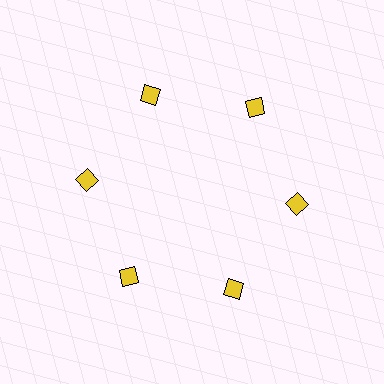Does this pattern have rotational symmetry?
Yes, this pattern has 6-fold rotational symmetry. It looks the same after rotating 60 degrees around the center.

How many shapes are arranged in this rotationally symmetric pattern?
There are 6 shapes, arranged in 6 groups of 1.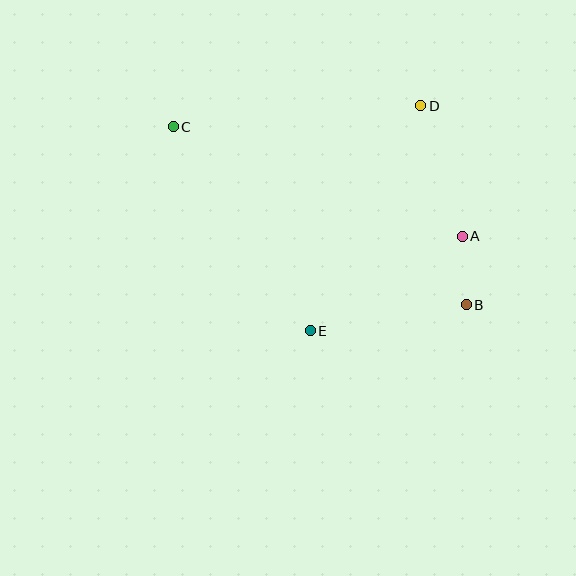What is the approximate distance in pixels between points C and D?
The distance between C and D is approximately 249 pixels.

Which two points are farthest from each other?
Points B and C are farthest from each other.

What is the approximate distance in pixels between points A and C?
The distance between A and C is approximately 309 pixels.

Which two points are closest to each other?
Points A and B are closest to each other.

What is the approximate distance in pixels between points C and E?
The distance between C and E is approximately 246 pixels.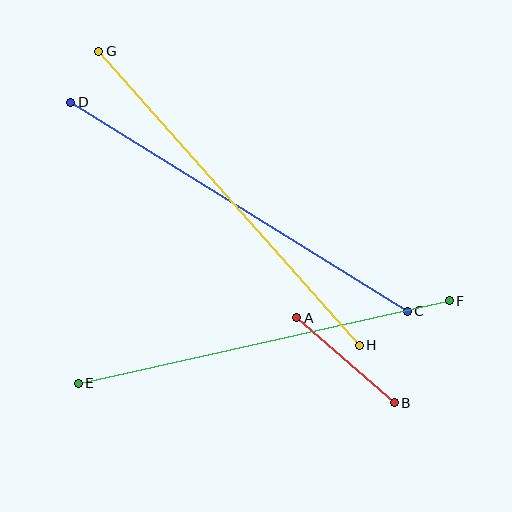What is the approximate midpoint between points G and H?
The midpoint is at approximately (229, 198) pixels.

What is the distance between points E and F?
The distance is approximately 380 pixels.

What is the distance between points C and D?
The distance is approximately 396 pixels.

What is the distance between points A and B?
The distance is approximately 130 pixels.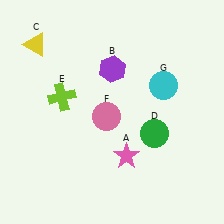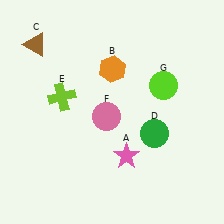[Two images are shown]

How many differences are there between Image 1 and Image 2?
There are 3 differences between the two images.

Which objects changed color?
B changed from purple to orange. C changed from yellow to brown. G changed from cyan to lime.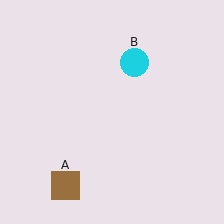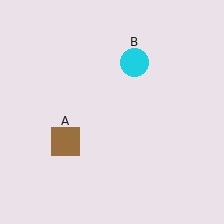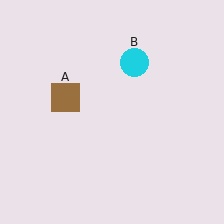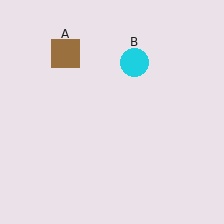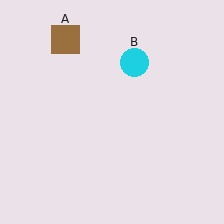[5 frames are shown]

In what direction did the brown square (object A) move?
The brown square (object A) moved up.